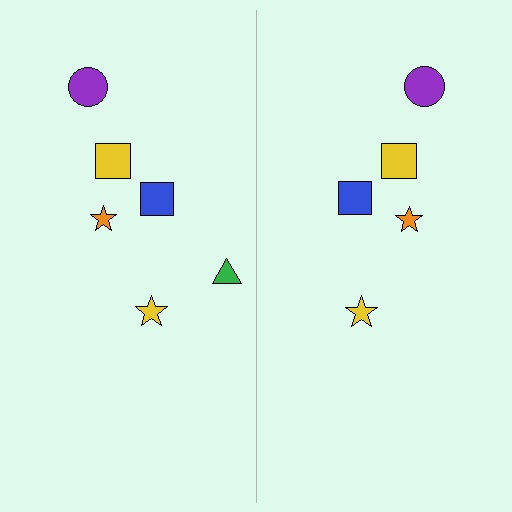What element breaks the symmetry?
A green triangle is missing from the right side.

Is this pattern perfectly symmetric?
No, the pattern is not perfectly symmetric. A green triangle is missing from the right side.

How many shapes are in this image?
There are 11 shapes in this image.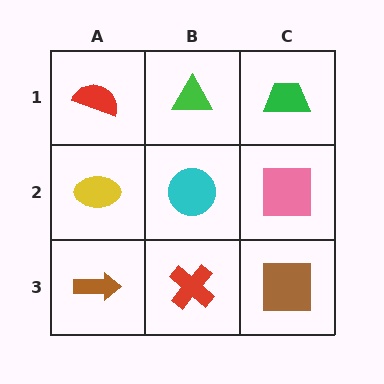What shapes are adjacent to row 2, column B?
A green triangle (row 1, column B), a red cross (row 3, column B), a yellow ellipse (row 2, column A), a pink square (row 2, column C).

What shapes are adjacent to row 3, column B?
A cyan circle (row 2, column B), a brown arrow (row 3, column A), a brown square (row 3, column C).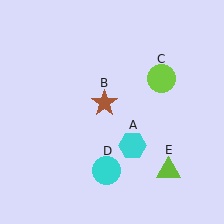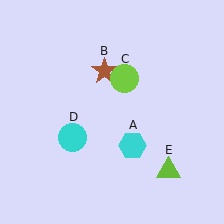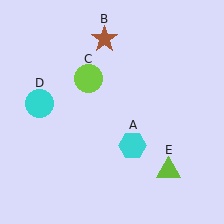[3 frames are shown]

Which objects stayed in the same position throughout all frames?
Cyan hexagon (object A) and lime triangle (object E) remained stationary.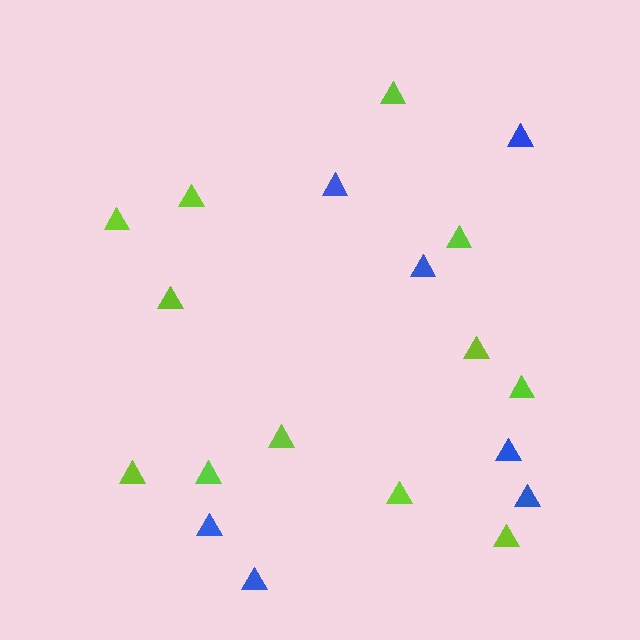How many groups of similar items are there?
There are 2 groups: one group of lime triangles (12) and one group of blue triangles (7).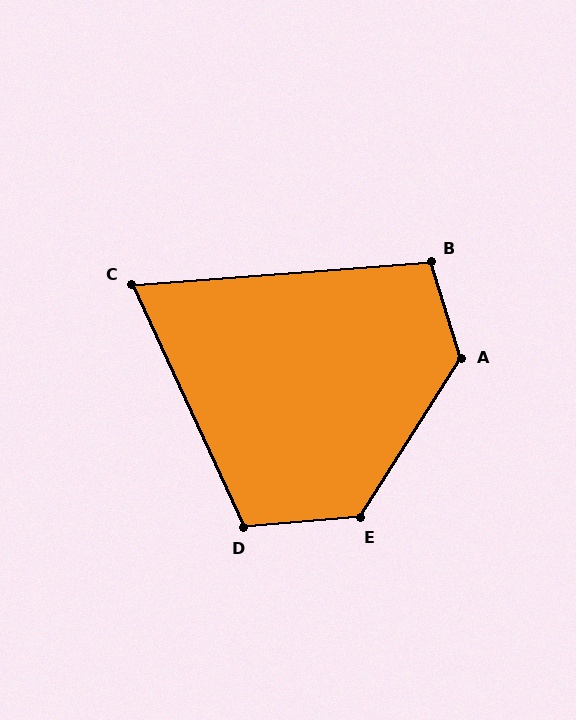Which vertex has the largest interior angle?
A, at approximately 130 degrees.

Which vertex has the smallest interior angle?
C, at approximately 70 degrees.